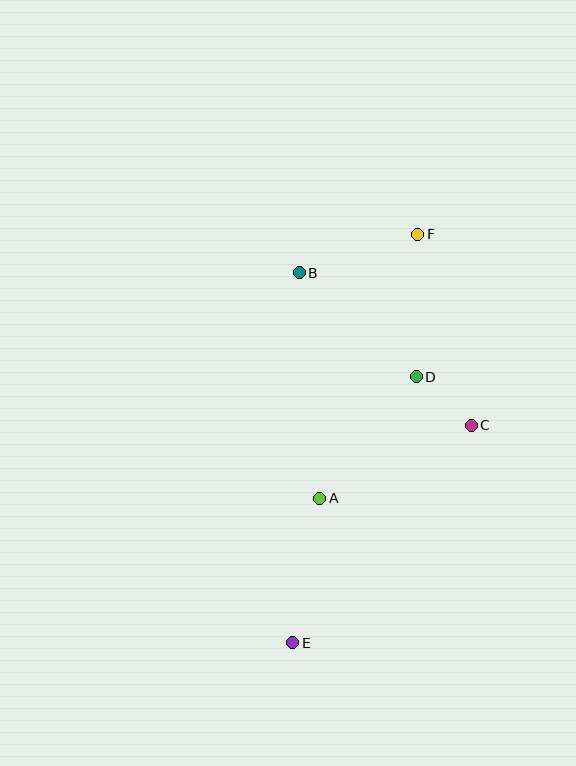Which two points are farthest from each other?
Points E and F are farthest from each other.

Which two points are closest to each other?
Points C and D are closest to each other.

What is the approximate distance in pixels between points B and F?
The distance between B and F is approximately 124 pixels.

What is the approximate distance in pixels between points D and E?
The distance between D and E is approximately 294 pixels.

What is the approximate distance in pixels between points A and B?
The distance between A and B is approximately 227 pixels.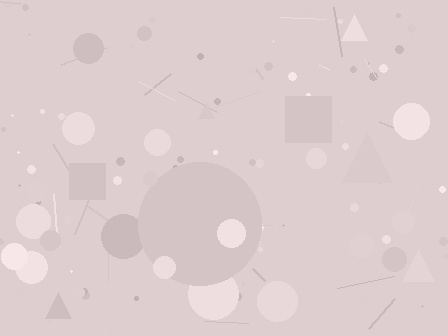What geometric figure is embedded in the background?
A circle is embedded in the background.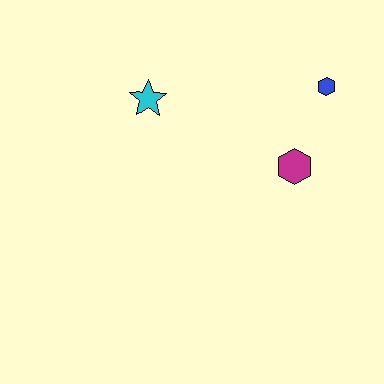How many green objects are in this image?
There are no green objects.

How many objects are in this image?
There are 3 objects.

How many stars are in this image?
There is 1 star.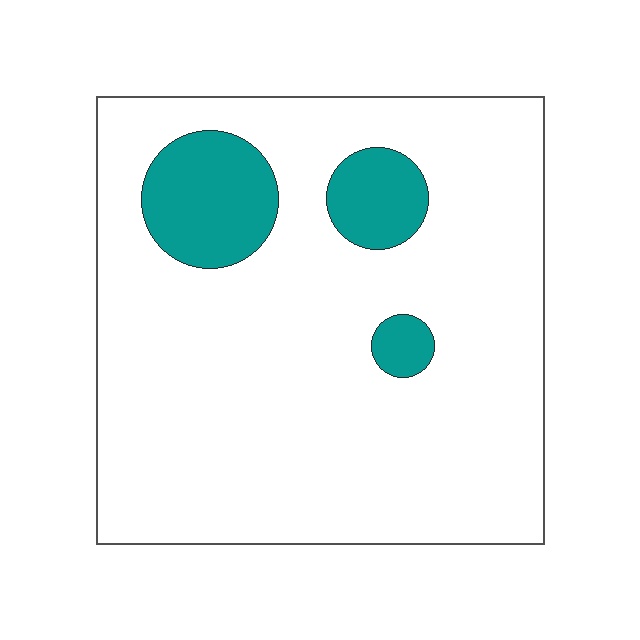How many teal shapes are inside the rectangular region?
3.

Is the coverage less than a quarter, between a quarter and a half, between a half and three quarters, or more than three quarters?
Less than a quarter.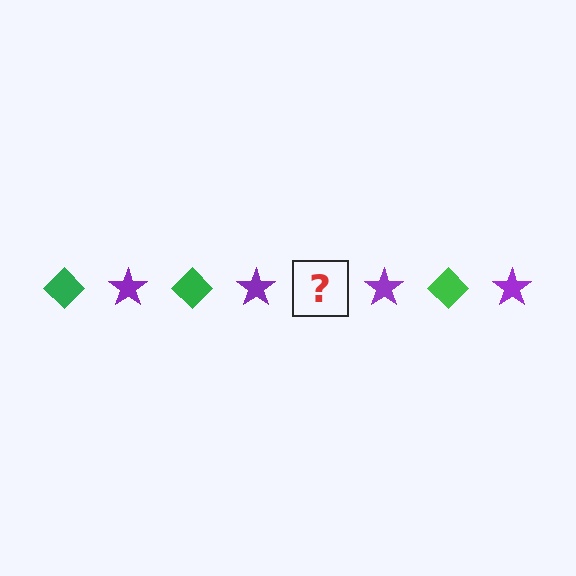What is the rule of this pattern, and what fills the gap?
The rule is that the pattern alternates between green diamond and purple star. The gap should be filled with a green diamond.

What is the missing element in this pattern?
The missing element is a green diamond.